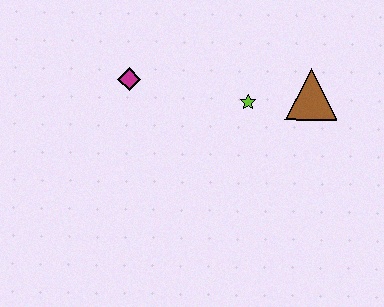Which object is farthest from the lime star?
The magenta diamond is farthest from the lime star.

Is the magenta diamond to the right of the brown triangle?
No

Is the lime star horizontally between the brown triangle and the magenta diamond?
Yes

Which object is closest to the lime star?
The brown triangle is closest to the lime star.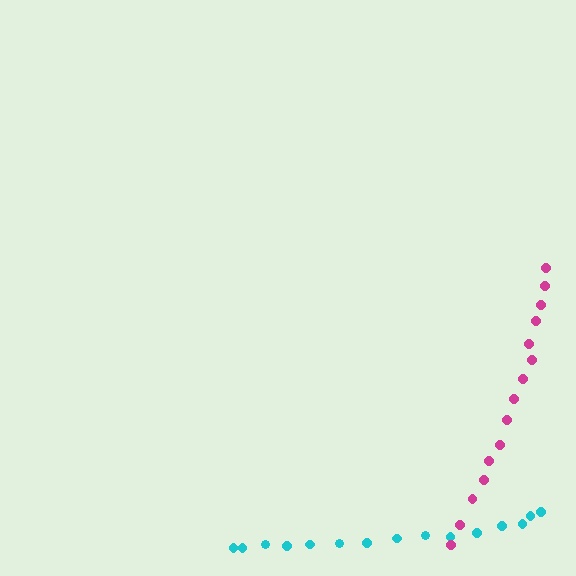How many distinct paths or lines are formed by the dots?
There are 2 distinct paths.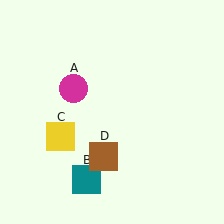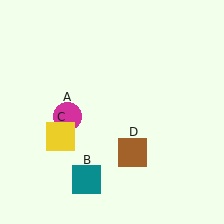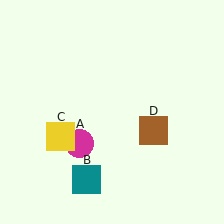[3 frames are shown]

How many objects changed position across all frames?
2 objects changed position: magenta circle (object A), brown square (object D).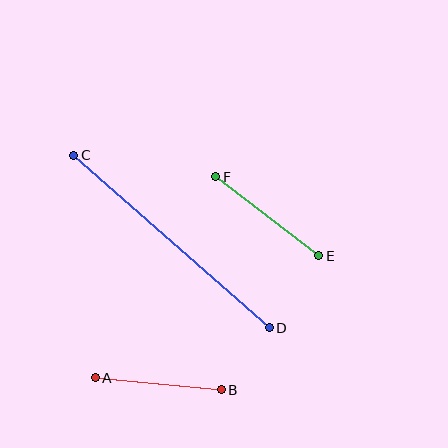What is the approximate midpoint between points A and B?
The midpoint is at approximately (158, 384) pixels.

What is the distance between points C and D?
The distance is approximately 261 pixels.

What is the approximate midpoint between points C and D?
The midpoint is at approximately (171, 242) pixels.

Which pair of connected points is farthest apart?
Points C and D are farthest apart.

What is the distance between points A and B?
The distance is approximately 127 pixels.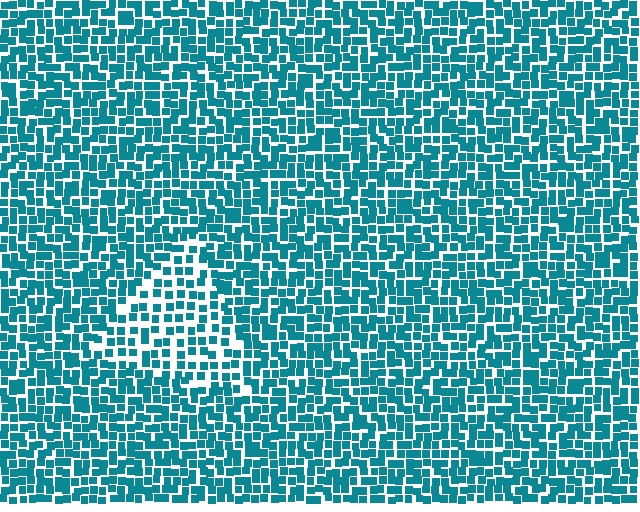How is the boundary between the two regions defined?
The boundary is defined by a change in element density (approximately 1.7x ratio). All elements are the same color, size, and shape.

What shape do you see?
I see a triangle.